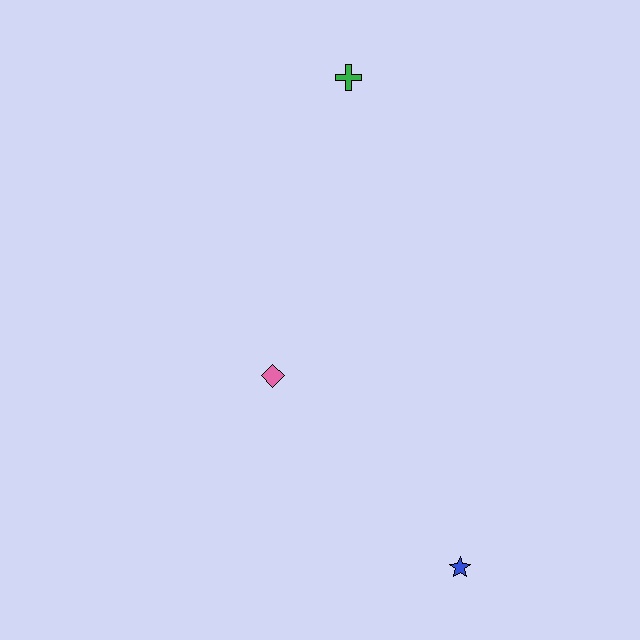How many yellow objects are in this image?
There are no yellow objects.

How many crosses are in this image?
There is 1 cross.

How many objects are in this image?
There are 3 objects.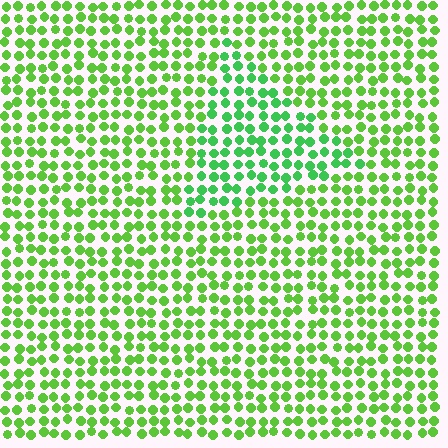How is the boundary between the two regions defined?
The boundary is defined purely by a slight shift in hue (about 25 degrees). Spacing, size, and orientation are identical on both sides.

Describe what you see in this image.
The image is filled with small lime elements in a uniform arrangement. A triangle-shaped region is visible where the elements are tinted to a slightly different hue, forming a subtle color boundary.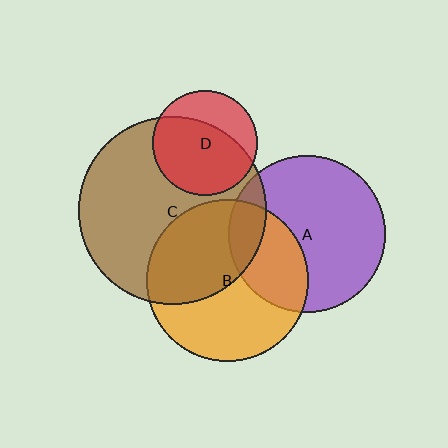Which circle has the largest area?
Circle C (brown).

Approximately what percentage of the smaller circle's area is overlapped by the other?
Approximately 30%.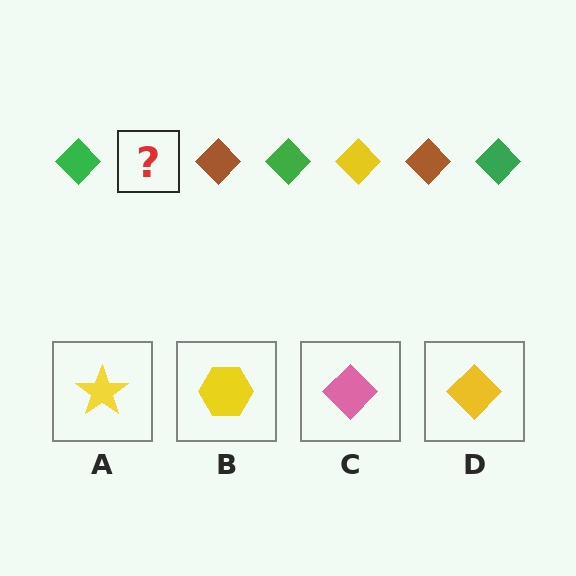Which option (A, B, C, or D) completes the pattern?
D.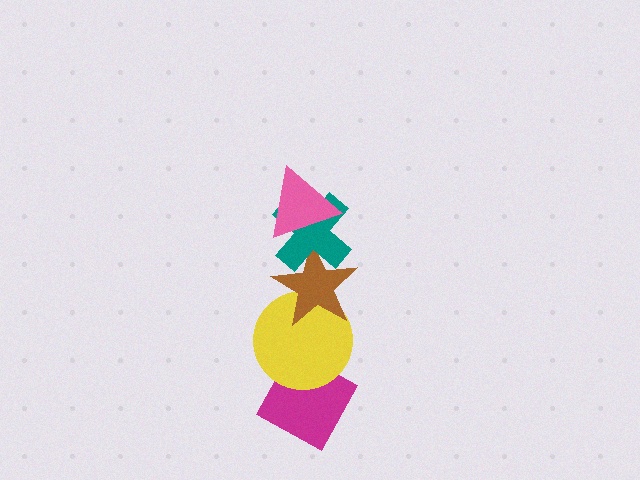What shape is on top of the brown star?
The teal cross is on top of the brown star.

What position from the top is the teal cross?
The teal cross is 2nd from the top.